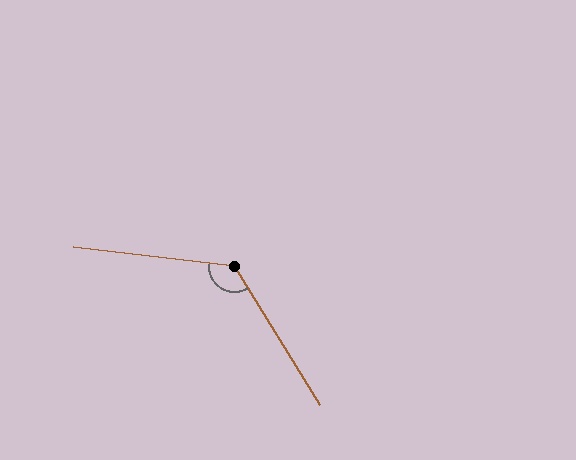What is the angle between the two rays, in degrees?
Approximately 128 degrees.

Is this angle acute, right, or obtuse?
It is obtuse.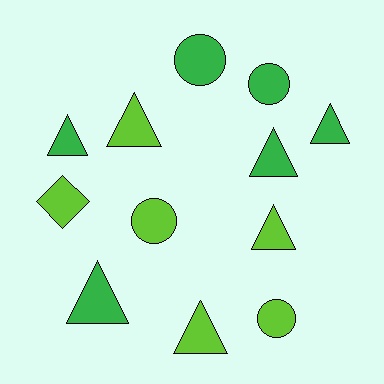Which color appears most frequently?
Lime, with 6 objects.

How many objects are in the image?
There are 12 objects.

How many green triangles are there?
There are 4 green triangles.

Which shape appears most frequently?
Triangle, with 7 objects.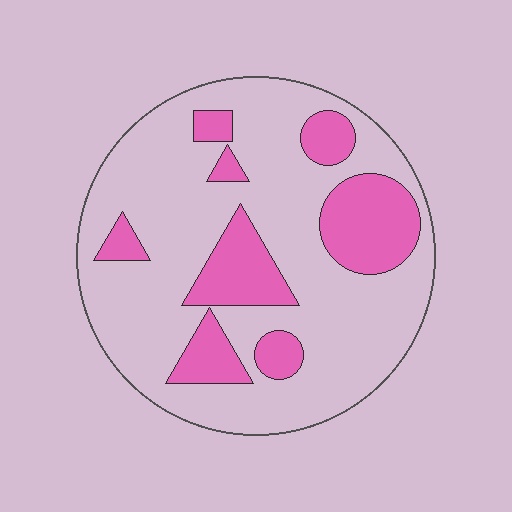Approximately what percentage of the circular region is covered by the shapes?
Approximately 25%.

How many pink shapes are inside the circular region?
8.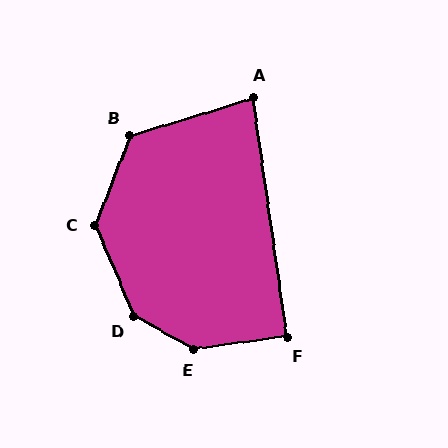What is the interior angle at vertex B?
Approximately 128 degrees (obtuse).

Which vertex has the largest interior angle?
E, at approximately 143 degrees.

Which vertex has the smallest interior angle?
A, at approximately 81 degrees.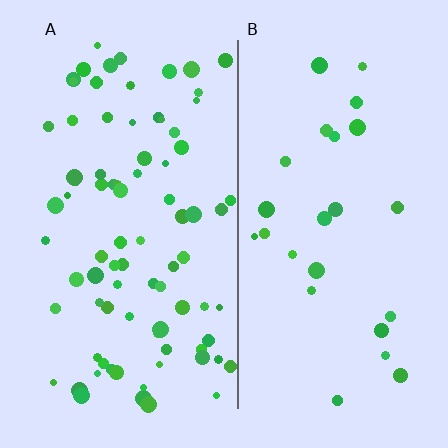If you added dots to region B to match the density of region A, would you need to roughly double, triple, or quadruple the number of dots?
Approximately triple.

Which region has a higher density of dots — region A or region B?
A (the left).